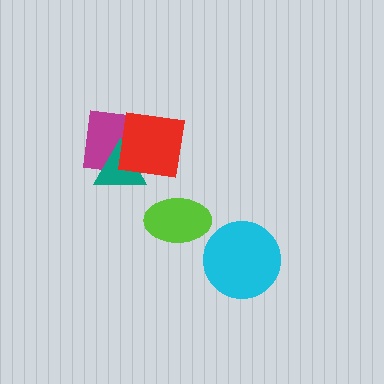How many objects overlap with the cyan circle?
0 objects overlap with the cyan circle.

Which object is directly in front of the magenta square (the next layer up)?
The teal triangle is directly in front of the magenta square.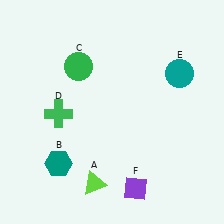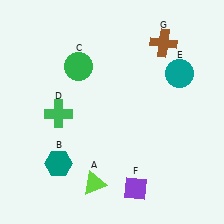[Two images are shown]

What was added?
A brown cross (G) was added in Image 2.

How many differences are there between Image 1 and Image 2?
There is 1 difference between the two images.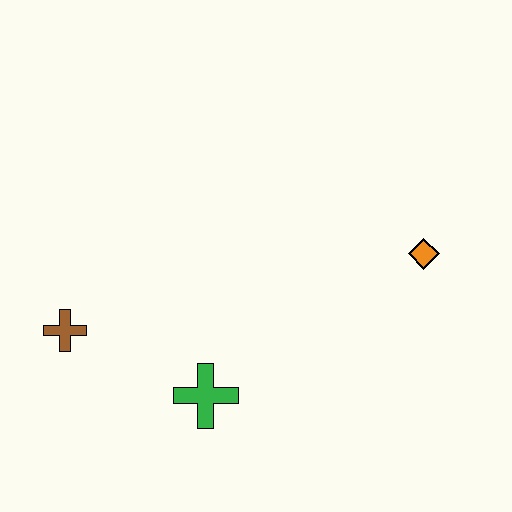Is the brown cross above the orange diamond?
No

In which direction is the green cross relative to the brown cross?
The green cross is to the right of the brown cross.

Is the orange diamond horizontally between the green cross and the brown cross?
No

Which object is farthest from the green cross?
The orange diamond is farthest from the green cross.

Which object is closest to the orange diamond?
The green cross is closest to the orange diamond.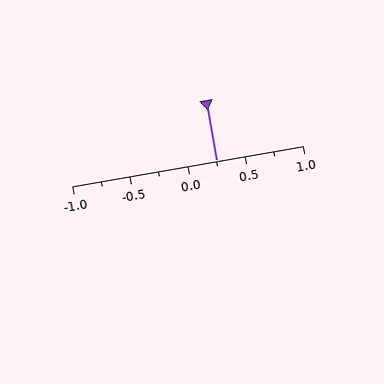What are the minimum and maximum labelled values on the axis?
The axis runs from -1.0 to 1.0.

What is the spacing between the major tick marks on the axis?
The major ticks are spaced 0.5 apart.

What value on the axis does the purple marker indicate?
The marker indicates approximately 0.25.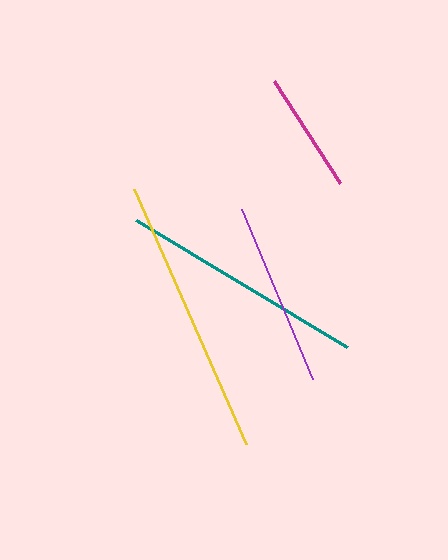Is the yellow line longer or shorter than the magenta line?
The yellow line is longer than the magenta line.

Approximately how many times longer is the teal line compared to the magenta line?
The teal line is approximately 2.0 times the length of the magenta line.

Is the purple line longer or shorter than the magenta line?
The purple line is longer than the magenta line.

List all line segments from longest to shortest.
From longest to shortest: yellow, teal, purple, magenta.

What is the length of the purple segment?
The purple segment is approximately 184 pixels long.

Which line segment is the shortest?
The magenta line is the shortest at approximately 122 pixels.